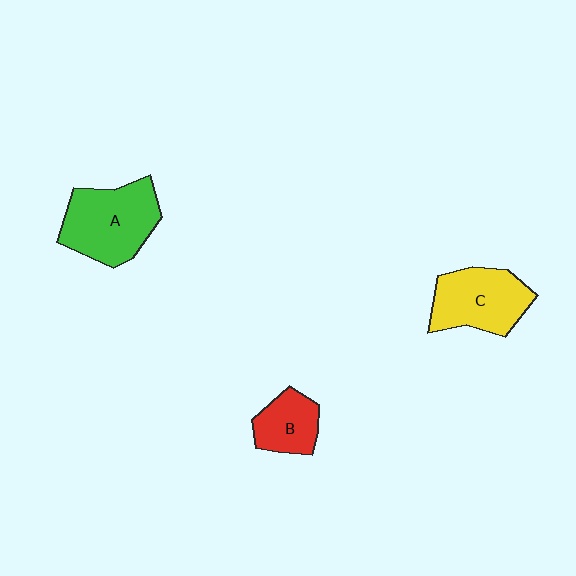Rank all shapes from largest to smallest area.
From largest to smallest: A (green), C (yellow), B (red).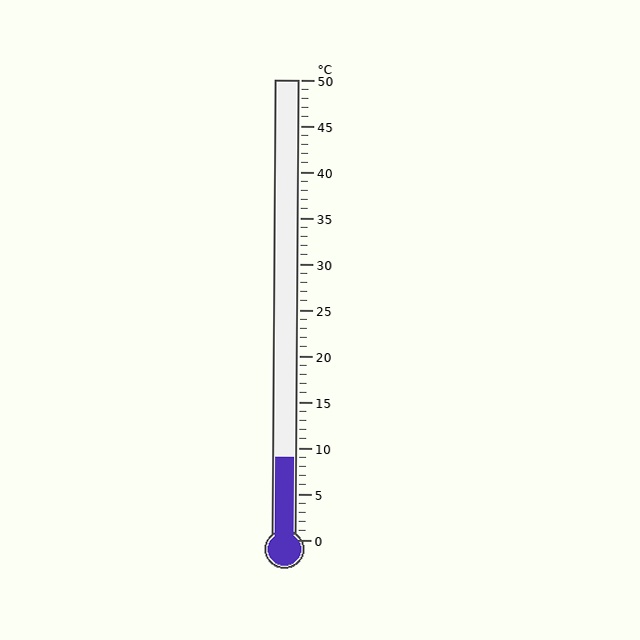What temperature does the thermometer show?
The thermometer shows approximately 9°C.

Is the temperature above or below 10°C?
The temperature is below 10°C.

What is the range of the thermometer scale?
The thermometer scale ranges from 0°C to 50°C.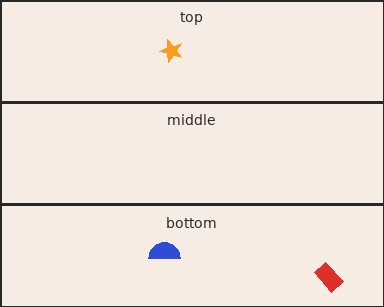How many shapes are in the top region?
1.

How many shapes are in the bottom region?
2.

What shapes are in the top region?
The orange star.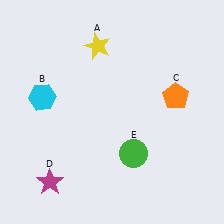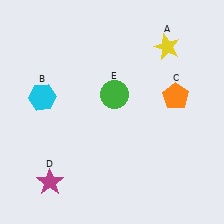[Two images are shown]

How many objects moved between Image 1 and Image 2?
2 objects moved between the two images.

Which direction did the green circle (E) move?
The green circle (E) moved up.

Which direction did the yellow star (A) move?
The yellow star (A) moved right.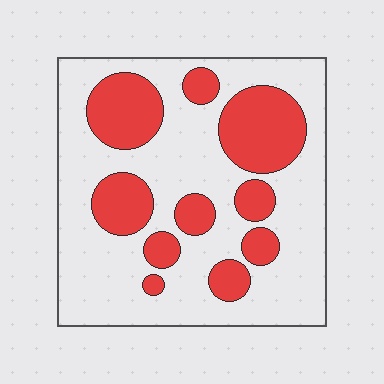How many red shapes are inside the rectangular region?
10.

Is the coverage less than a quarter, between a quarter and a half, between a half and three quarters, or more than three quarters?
Between a quarter and a half.